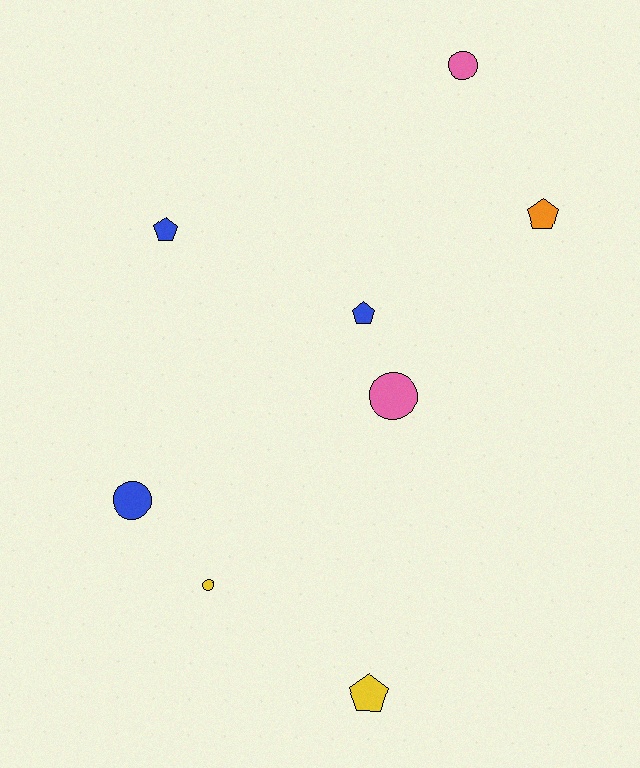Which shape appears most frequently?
Pentagon, with 4 objects.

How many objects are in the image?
There are 8 objects.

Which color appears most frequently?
Blue, with 3 objects.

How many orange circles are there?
There are no orange circles.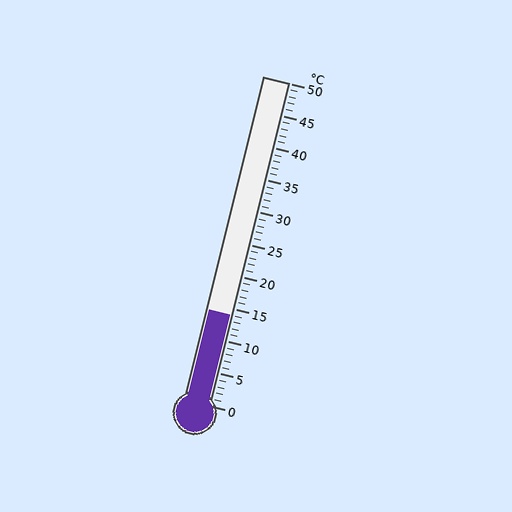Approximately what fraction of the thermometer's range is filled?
The thermometer is filled to approximately 30% of its range.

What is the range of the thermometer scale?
The thermometer scale ranges from 0°C to 50°C.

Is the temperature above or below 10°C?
The temperature is above 10°C.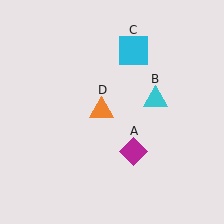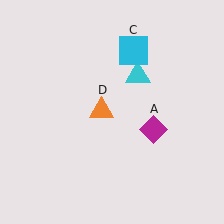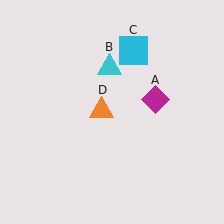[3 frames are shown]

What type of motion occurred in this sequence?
The magenta diamond (object A), cyan triangle (object B) rotated counterclockwise around the center of the scene.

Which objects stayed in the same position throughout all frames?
Cyan square (object C) and orange triangle (object D) remained stationary.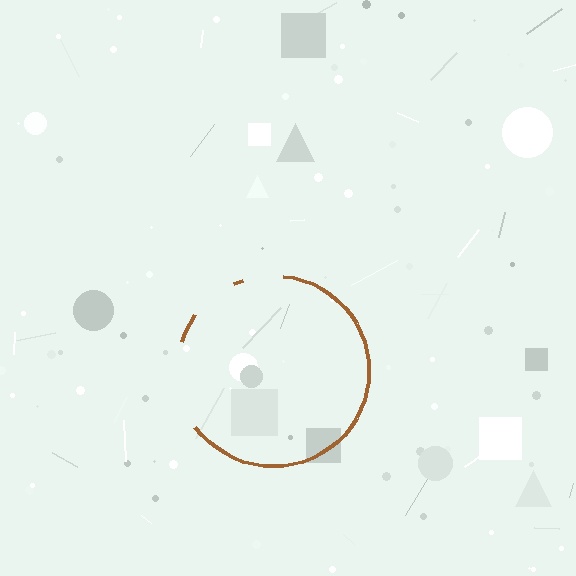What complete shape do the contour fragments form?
The contour fragments form a circle.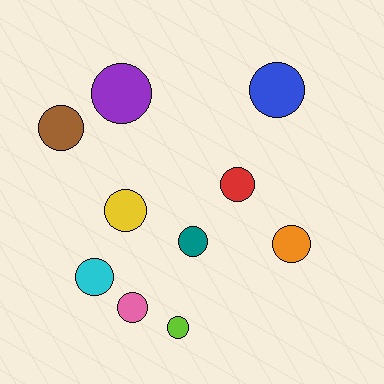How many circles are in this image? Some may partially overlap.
There are 10 circles.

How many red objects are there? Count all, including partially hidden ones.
There is 1 red object.